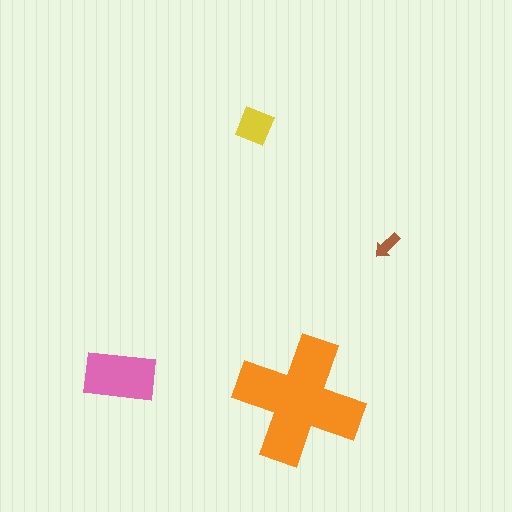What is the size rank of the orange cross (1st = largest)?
1st.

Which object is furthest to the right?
The brown arrow is rightmost.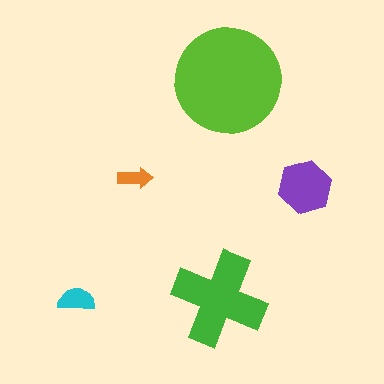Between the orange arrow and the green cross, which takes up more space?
The green cross.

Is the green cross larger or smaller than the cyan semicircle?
Larger.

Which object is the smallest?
The orange arrow.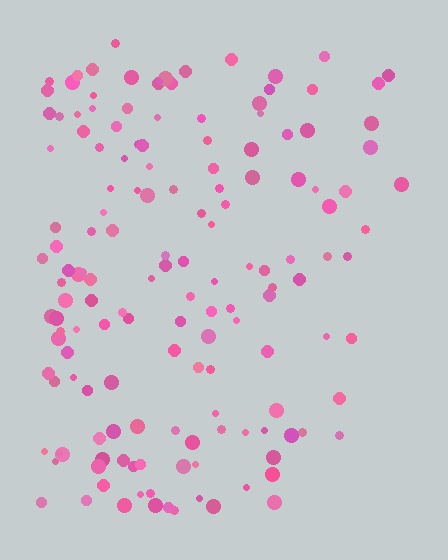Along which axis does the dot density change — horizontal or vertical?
Horizontal.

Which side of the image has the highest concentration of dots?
The left.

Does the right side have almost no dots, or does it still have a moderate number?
Still a moderate number, just noticeably fewer than the left.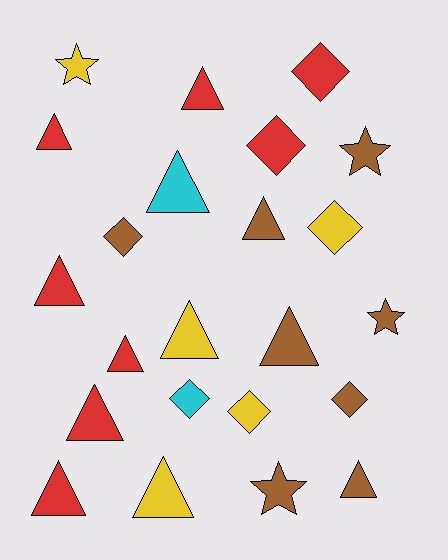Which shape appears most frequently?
Triangle, with 12 objects.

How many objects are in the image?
There are 23 objects.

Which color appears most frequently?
Red, with 8 objects.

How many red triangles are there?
There are 6 red triangles.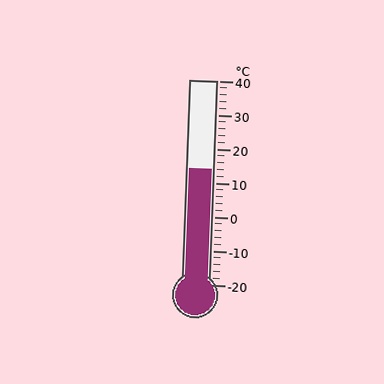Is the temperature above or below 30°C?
The temperature is below 30°C.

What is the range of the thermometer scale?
The thermometer scale ranges from -20°C to 40°C.